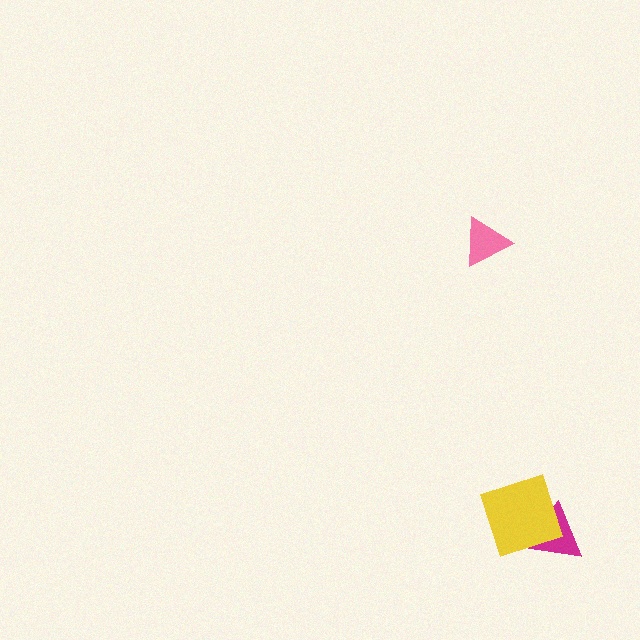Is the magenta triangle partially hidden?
Yes, it is partially covered by another shape.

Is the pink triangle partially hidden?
No, no other shape covers it.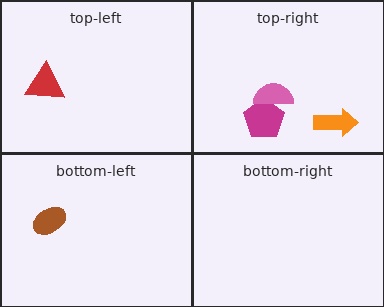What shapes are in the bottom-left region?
The brown ellipse.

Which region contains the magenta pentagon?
The top-right region.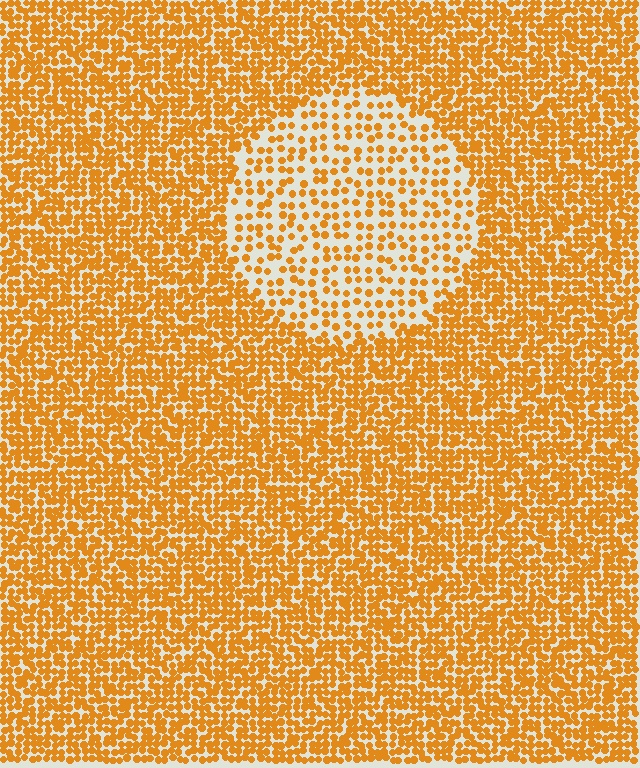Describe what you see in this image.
The image contains small orange elements arranged at two different densities. A circle-shaped region is visible where the elements are less densely packed than the surrounding area.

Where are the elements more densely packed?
The elements are more densely packed outside the circle boundary.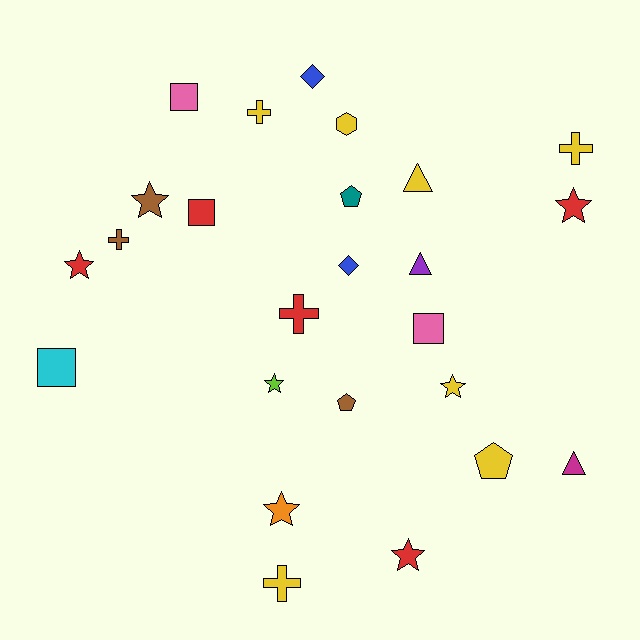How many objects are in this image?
There are 25 objects.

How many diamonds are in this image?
There are 2 diamonds.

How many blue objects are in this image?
There are 2 blue objects.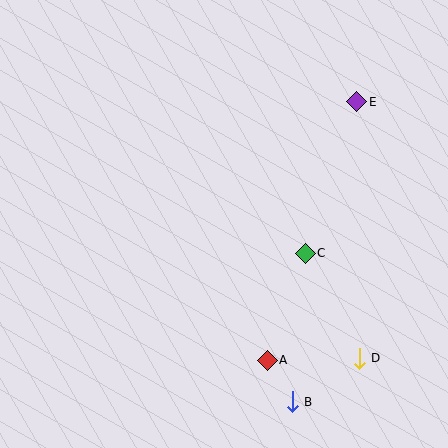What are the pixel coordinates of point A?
Point A is at (267, 360).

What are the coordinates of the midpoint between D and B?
The midpoint between D and B is at (326, 380).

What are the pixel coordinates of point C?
Point C is at (305, 253).